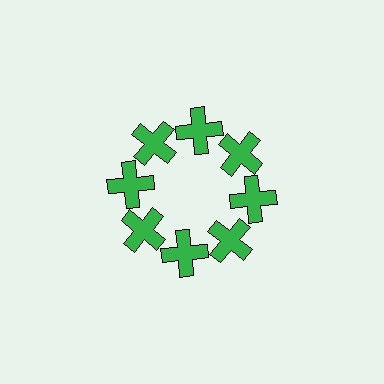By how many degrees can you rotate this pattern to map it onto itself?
The pattern maps onto itself every 45 degrees of rotation.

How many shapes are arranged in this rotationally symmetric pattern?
There are 8 shapes, arranged in 8 groups of 1.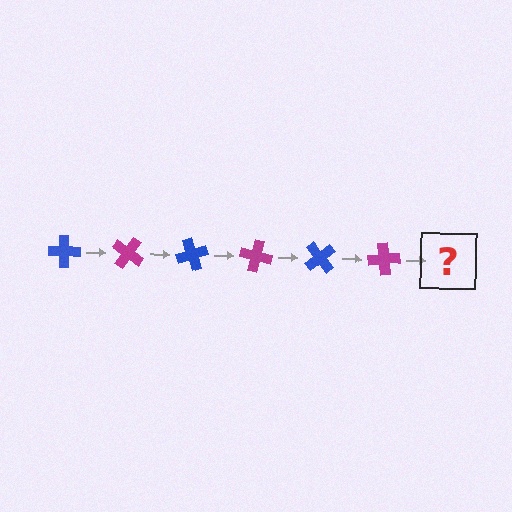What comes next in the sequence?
The next element should be a blue cross, rotated 210 degrees from the start.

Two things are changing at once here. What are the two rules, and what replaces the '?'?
The two rules are that it rotates 35 degrees each step and the color cycles through blue and magenta. The '?' should be a blue cross, rotated 210 degrees from the start.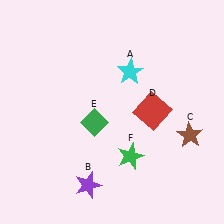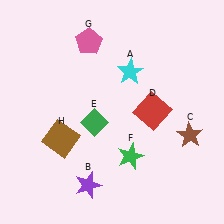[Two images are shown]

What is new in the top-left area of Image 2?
A pink pentagon (G) was added in the top-left area of Image 2.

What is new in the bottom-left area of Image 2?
A brown square (H) was added in the bottom-left area of Image 2.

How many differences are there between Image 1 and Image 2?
There are 2 differences between the two images.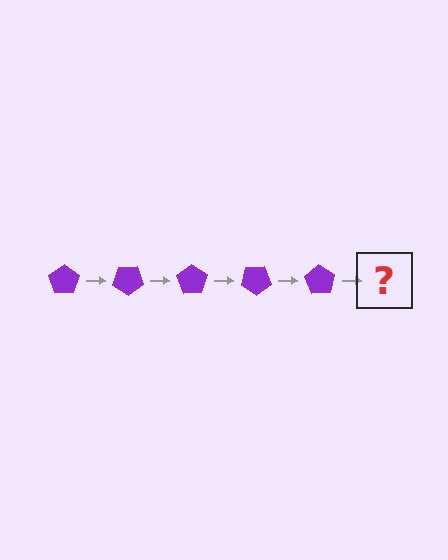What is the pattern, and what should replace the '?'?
The pattern is that the pentagon rotates 35 degrees each step. The '?' should be a purple pentagon rotated 175 degrees.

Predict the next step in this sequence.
The next step is a purple pentagon rotated 175 degrees.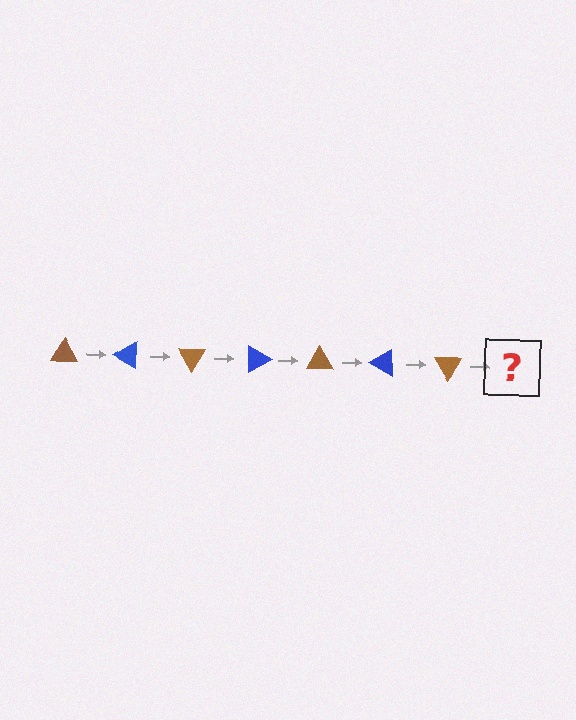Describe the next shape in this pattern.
It should be a blue triangle, rotated 210 degrees from the start.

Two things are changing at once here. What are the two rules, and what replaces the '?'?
The two rules are that it rotates 30 degrees each step and the color cycles through brown and blue. The '?' should be a blue triangle, rotated 210 degrees from the start.